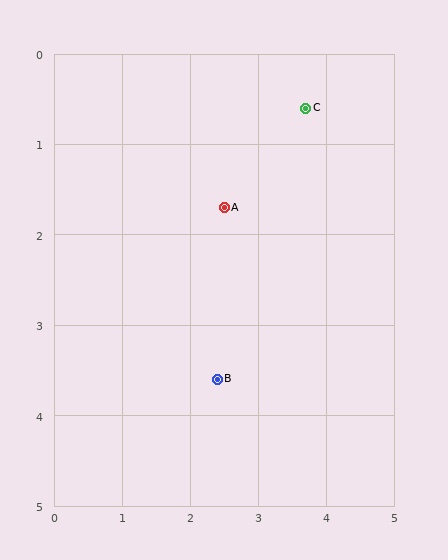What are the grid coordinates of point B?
Point B is at approximately (2.4, 3.6).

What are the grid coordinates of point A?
Point A is at approximately (2.5, 1.7).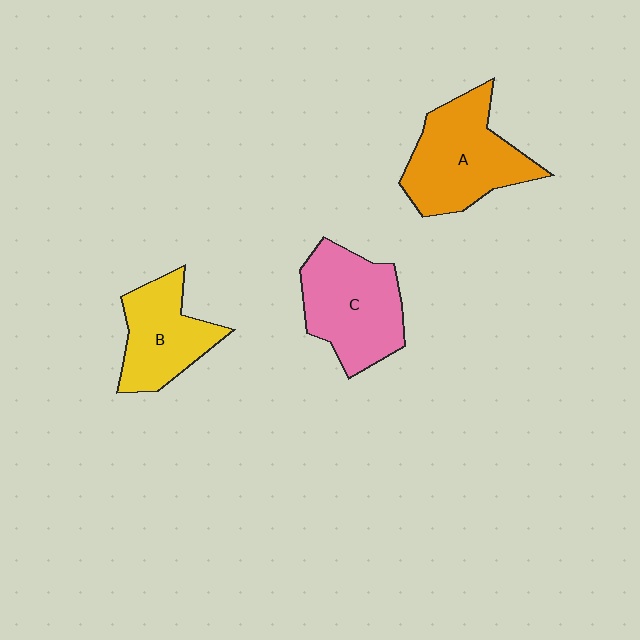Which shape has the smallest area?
Shape B (yellow).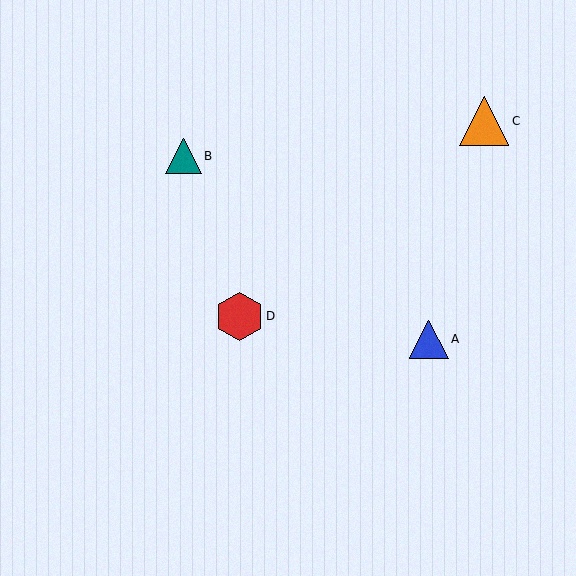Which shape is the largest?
The orange triangle (labeled C) is the largest.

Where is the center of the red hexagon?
The center of the red hexagon is at (239, 316).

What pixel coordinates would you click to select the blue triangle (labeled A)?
Click at (429, 339) to select the blue triangle A.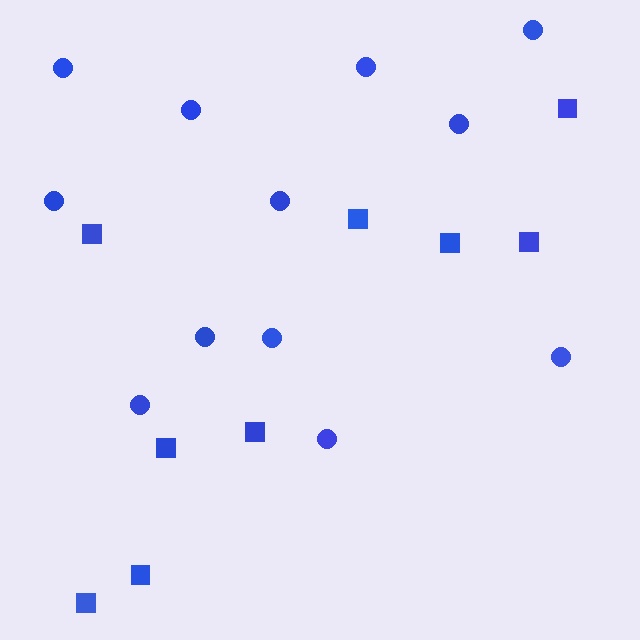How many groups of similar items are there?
There are 2 groups: one group of squares (9) and one group of circles (12).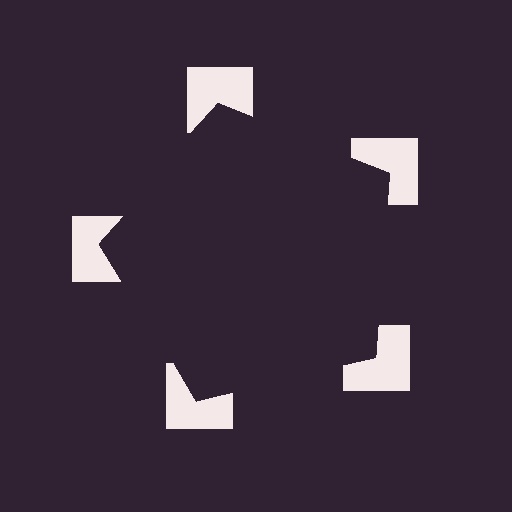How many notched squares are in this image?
There are 5 — one at each vertex of the illusory pentagon.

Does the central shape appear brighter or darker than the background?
It typically appears slightly darker than the background, even though no actual brightness change is drawn.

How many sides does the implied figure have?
5 sides.